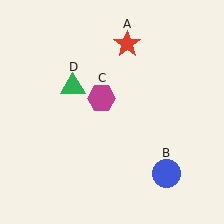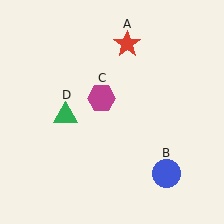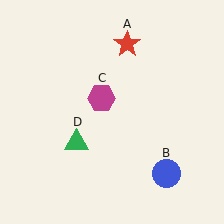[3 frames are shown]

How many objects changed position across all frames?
1 object changed position: green triangle (object D).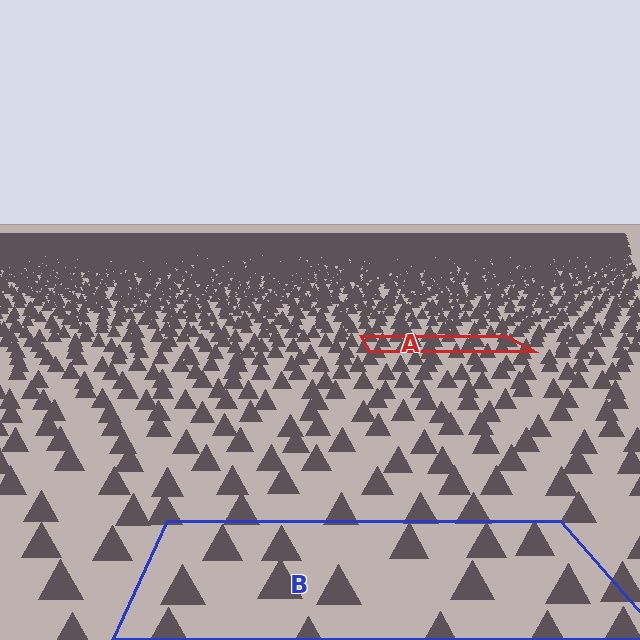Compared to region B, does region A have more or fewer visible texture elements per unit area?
Region A has more texture elements per unit area — they are packed more densely because it is farther away.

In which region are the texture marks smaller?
The texture marks are smaller in region A, because it is farther away.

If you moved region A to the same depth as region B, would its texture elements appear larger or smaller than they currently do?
They would appear larger. At a closer depth, the same texture elements are projected at a bigger on-screen size.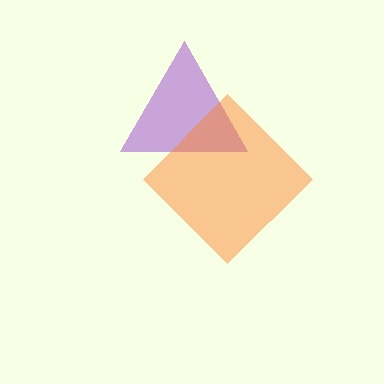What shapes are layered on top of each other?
The layered shapes are: a purple triangle, an orange diamond.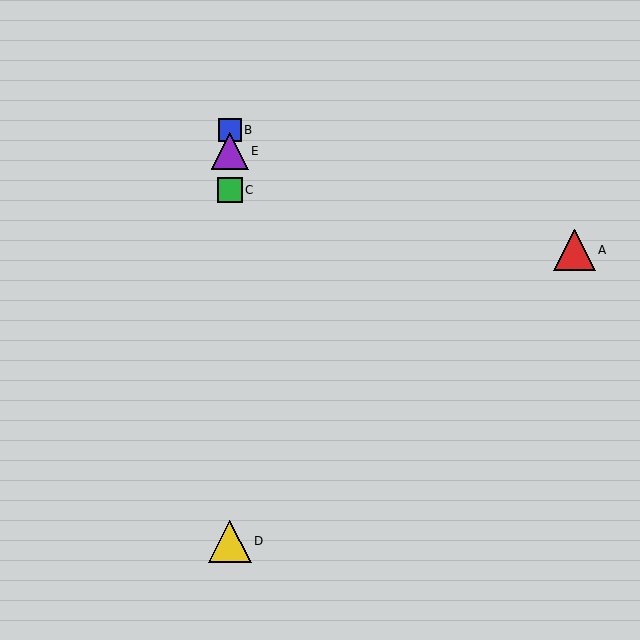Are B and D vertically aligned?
Yes, both are at x≈230.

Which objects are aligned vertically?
Objects B, C, D, E are aligned vertically.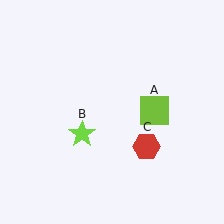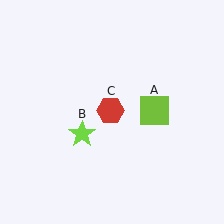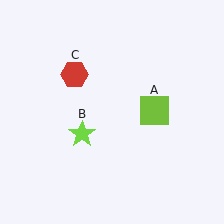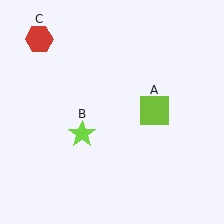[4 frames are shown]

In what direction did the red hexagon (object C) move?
The red hexagon (object C) moved up and to the left.